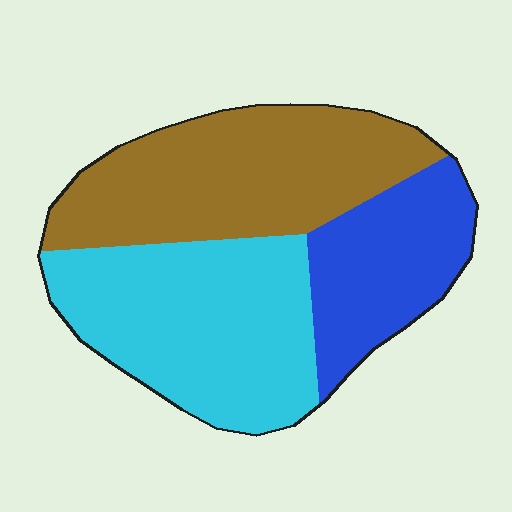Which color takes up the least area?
Blue, at roughly 25%.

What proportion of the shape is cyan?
Cyan covers roughly 40% of the shape.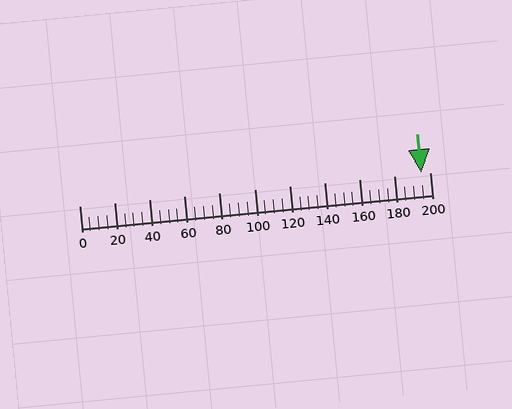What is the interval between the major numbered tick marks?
The major tick marks are spaced 20 units apart.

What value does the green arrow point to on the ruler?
The green arrow points to approximately 195.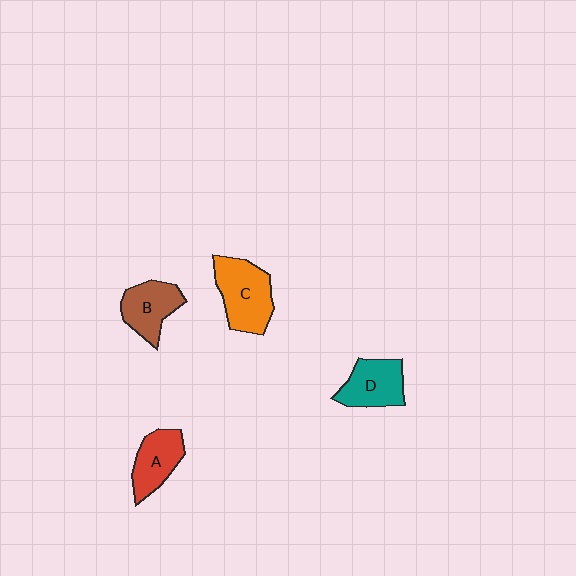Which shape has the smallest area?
Shape A (red).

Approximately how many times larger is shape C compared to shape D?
Approximately 1.3 times.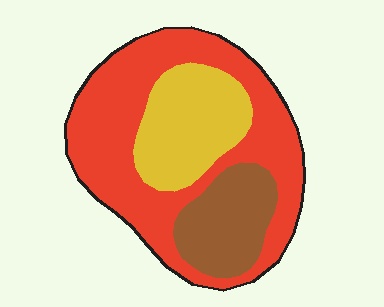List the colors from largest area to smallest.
From largest to smallest: red, yellow, brown.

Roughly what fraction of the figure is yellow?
Yellow takes up about one quarter (1/4) of the figure.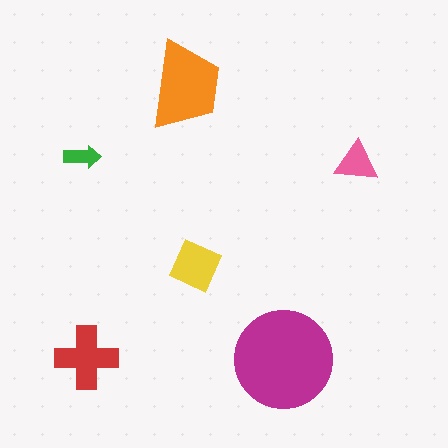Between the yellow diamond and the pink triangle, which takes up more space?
The yellow diamond.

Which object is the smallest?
The green arrow.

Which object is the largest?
The magenta circle.